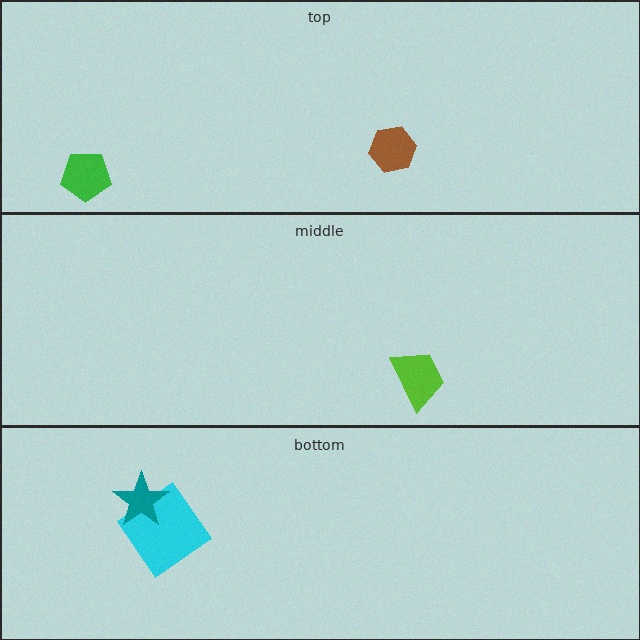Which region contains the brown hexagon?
The top region.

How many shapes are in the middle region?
1.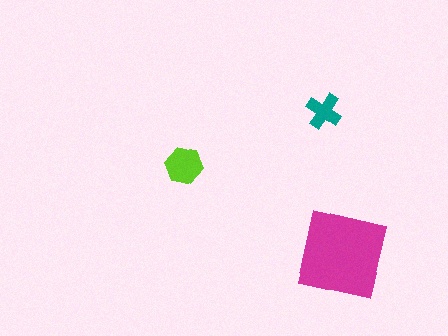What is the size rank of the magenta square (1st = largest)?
1st.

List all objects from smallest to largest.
The teal cross, the lime hexagon, the magenta square.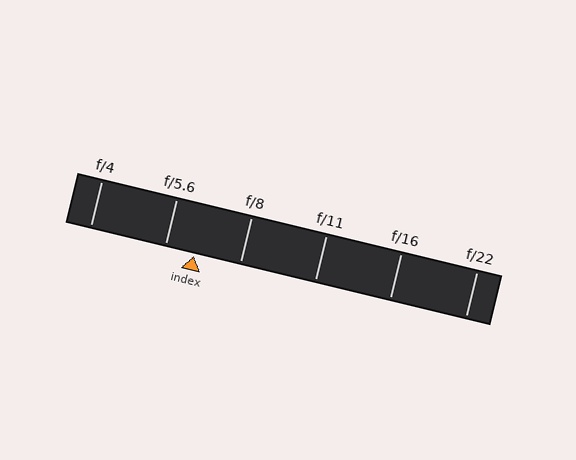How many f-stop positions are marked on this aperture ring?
There are 6 f-stop positions marked.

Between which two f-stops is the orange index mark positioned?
The index mark is between f/5.6 and f/8.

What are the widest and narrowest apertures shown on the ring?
The widest aperture shown is f/4 and the narrowest is f/22.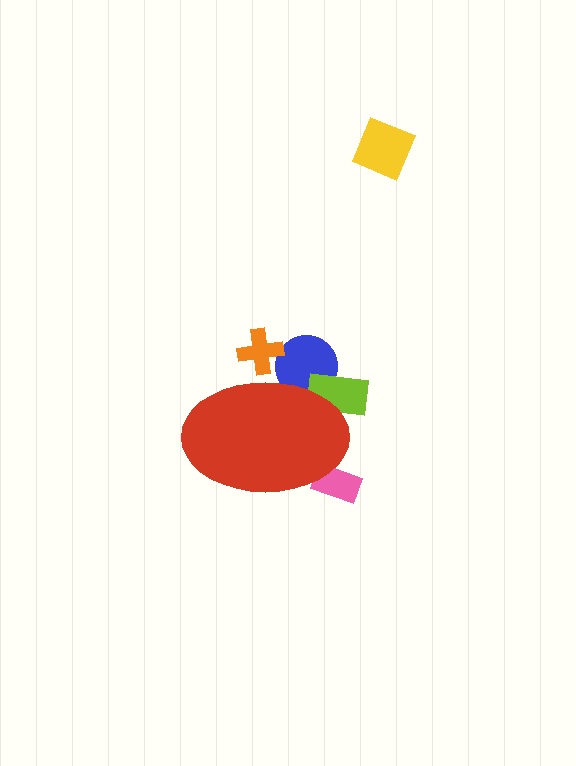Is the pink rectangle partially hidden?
Yes, the pink rectangle is partially hidden behind the red ellipse.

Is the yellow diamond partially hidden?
No, the yellow diamond is fully visible.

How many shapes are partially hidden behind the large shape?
4 shapes are partially hidden.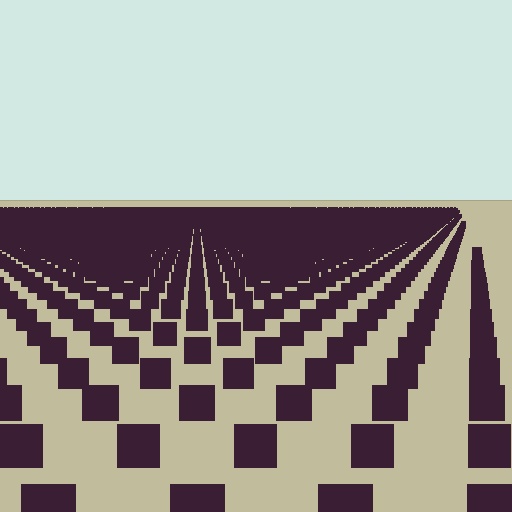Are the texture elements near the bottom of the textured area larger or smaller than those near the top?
Larger. Near the bottom, elements are closer to the viewer and appear at a bigger on-screen size.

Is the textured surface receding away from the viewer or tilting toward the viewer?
The surface is receding away from the viewer. Texture elements get smaller and denser toward the top.